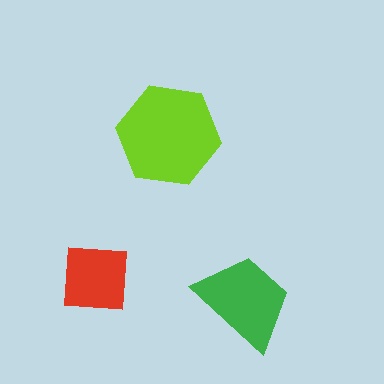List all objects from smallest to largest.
The red square, the green trapezoid, the lime hexagon.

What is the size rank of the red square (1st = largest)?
3rd.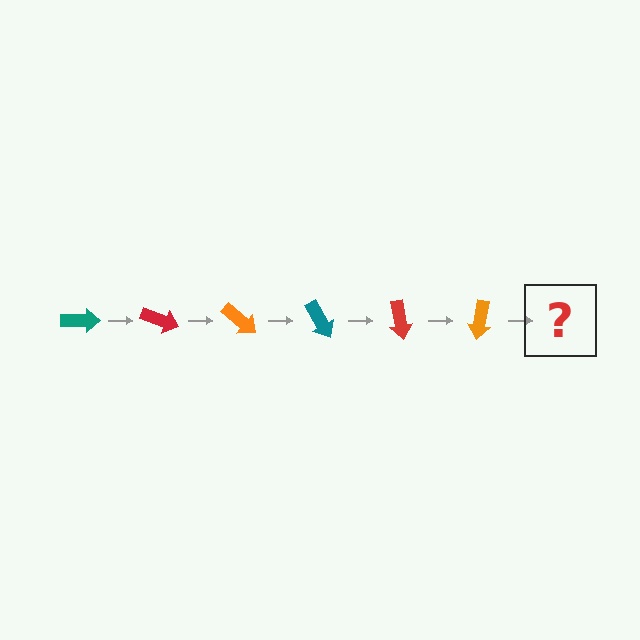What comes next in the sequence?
The next element should be a teal arrow, rotated 120 degrees from the start.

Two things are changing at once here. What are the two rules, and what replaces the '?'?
The two rules are that it rotates 20 degrees each step and the color cycles through teal, red, and orange. The '?' should be a teal arrow, rotated 120 degrees from the start.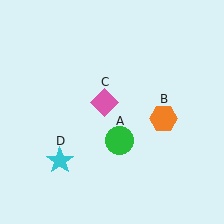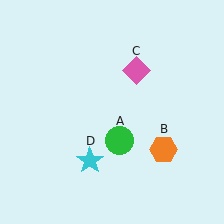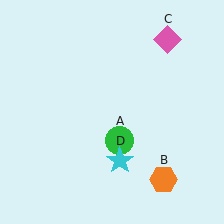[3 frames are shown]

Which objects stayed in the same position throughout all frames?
Green circle (object A) remained stationary.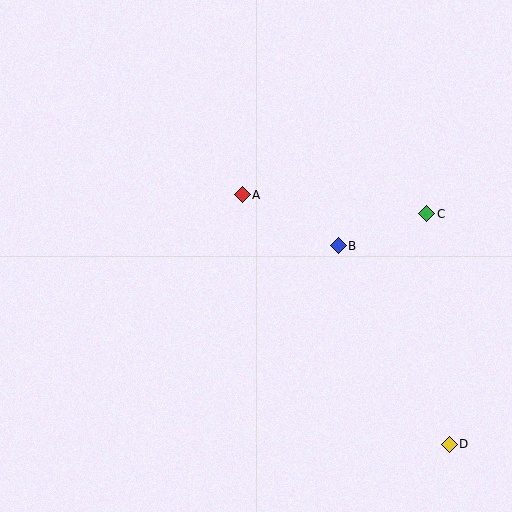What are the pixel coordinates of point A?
Point A is at (242, 195).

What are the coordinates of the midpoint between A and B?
The midpoint between A and B is at (290, 220).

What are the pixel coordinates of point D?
Point D is at (449, 444).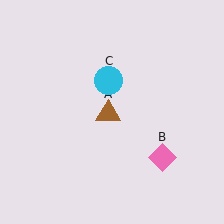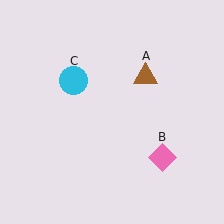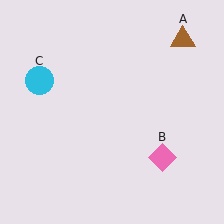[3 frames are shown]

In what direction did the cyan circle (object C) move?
The cyan circle (object C) moved left.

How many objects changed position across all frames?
2 objects changed position: brown triangle (object A), cyan circle (object C).